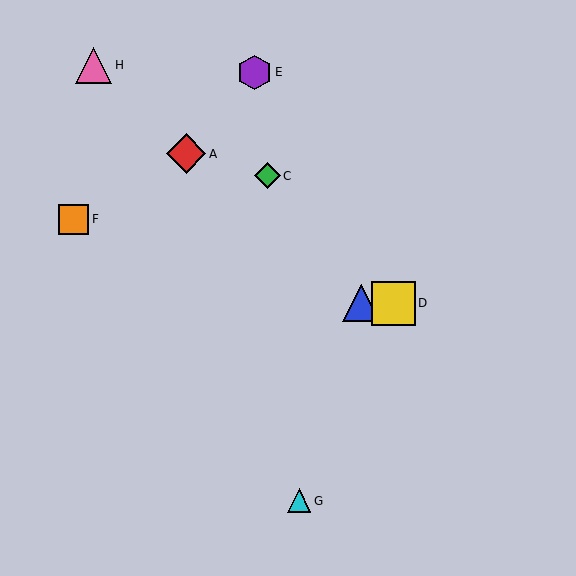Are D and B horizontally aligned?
Yes, both are at y≈303.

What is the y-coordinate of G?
Object G is at y≈501.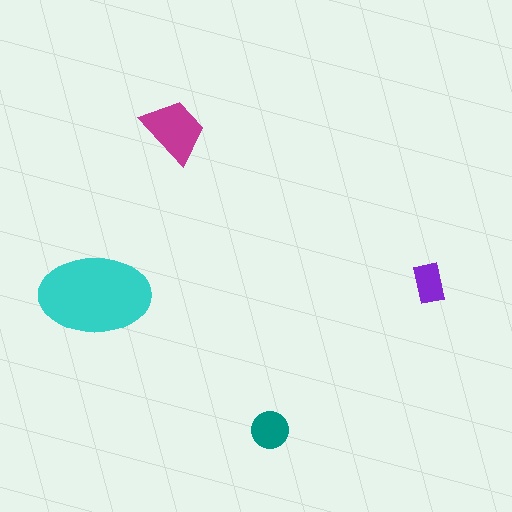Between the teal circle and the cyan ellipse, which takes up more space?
The cyan ellipse.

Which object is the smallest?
The purple rectangle.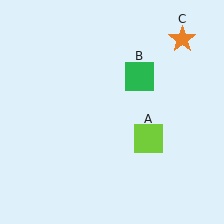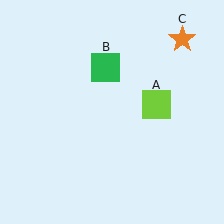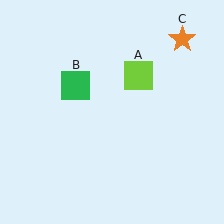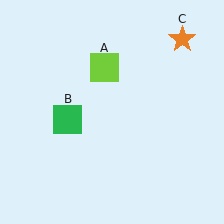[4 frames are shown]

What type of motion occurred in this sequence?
The lime square (object A), green square (object B) rotated counterclockwise around the center of the scene.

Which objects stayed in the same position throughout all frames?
Orange star (object C) remained stationary.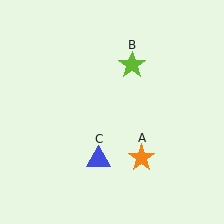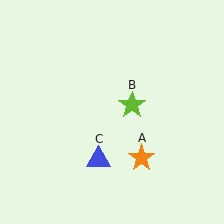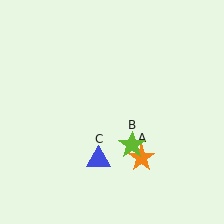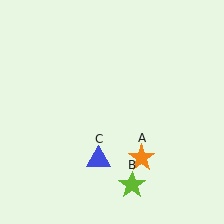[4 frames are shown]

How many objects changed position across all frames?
1 object changed position: lime star (object B).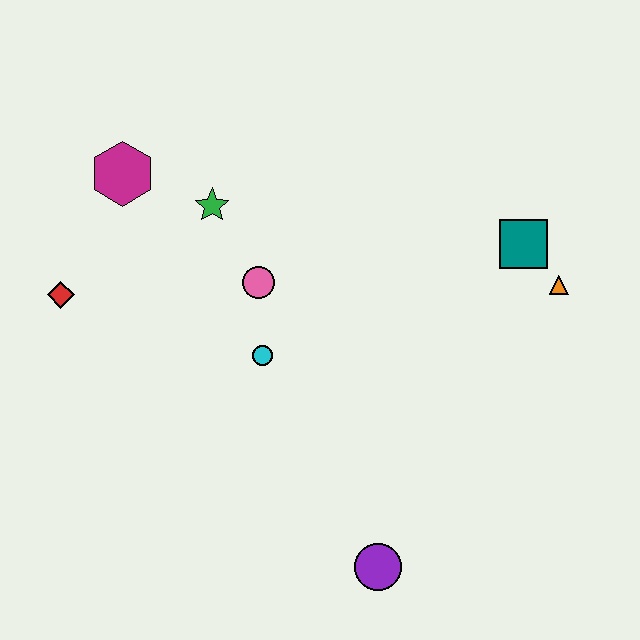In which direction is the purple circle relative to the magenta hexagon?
The purple circle is below the magenta hexagon.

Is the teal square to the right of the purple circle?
Yes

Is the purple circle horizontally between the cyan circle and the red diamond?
No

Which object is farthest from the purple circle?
The magenta hexagon is farthest from the purple circle.